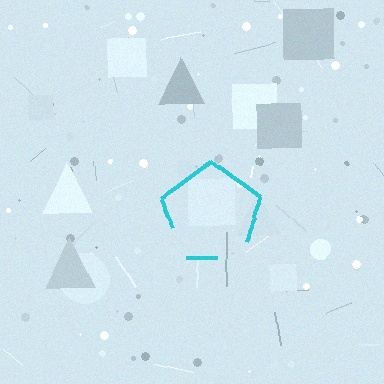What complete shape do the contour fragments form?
The contour fragments form a pentagon.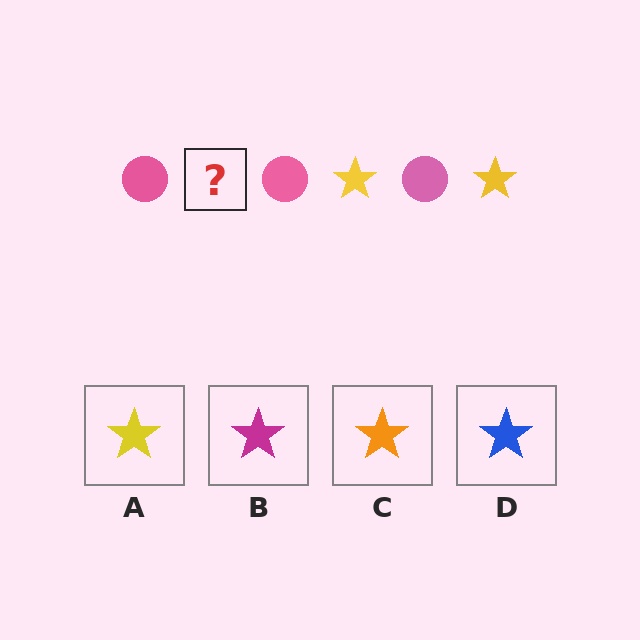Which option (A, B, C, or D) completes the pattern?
A.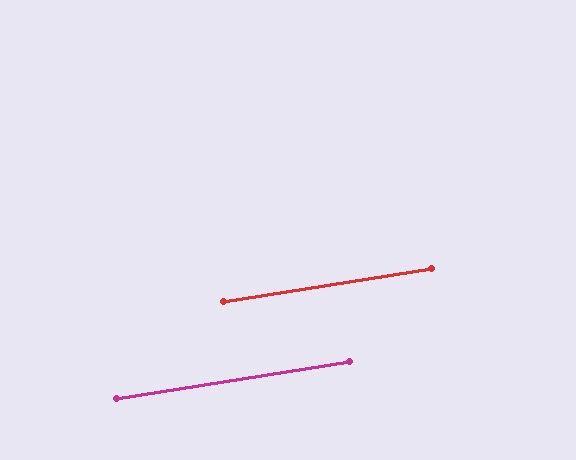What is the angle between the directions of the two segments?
Approximately 0 degrees.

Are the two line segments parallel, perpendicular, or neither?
Parallel — their directions differ by only 0.1°.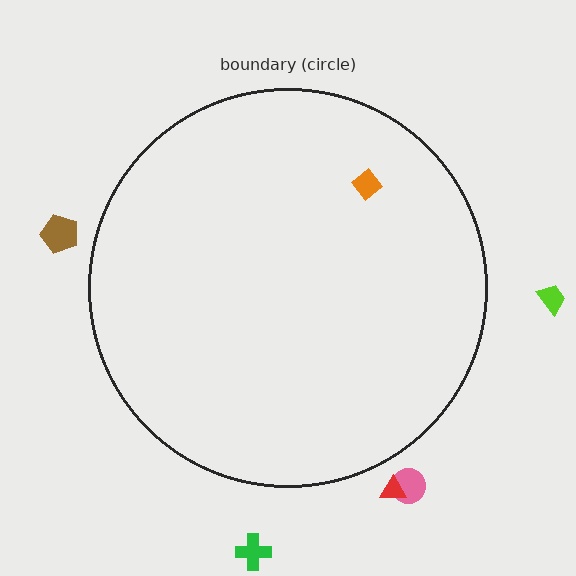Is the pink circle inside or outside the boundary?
Outside.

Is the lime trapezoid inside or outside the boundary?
Outside.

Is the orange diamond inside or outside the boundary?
Inside.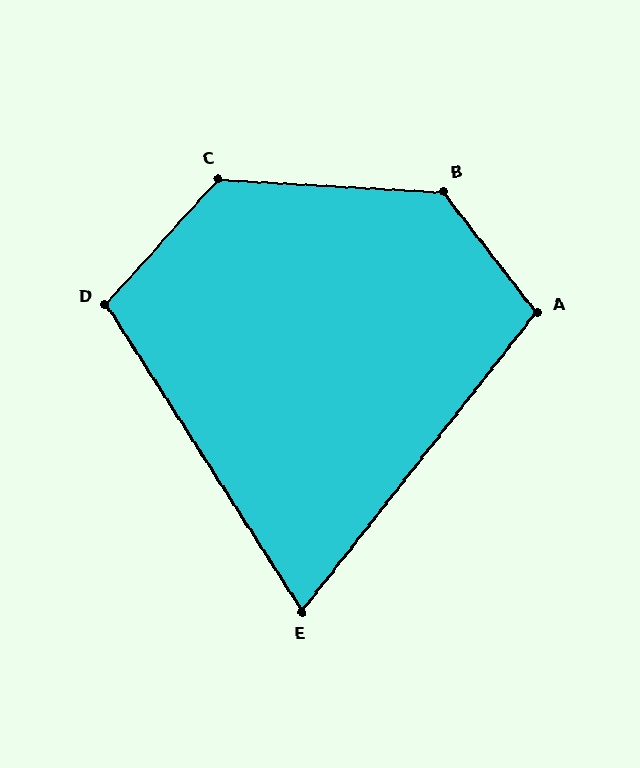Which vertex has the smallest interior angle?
E, at approximately 71 degrees.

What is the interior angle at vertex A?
Approximately 104 degrees (obtuse).